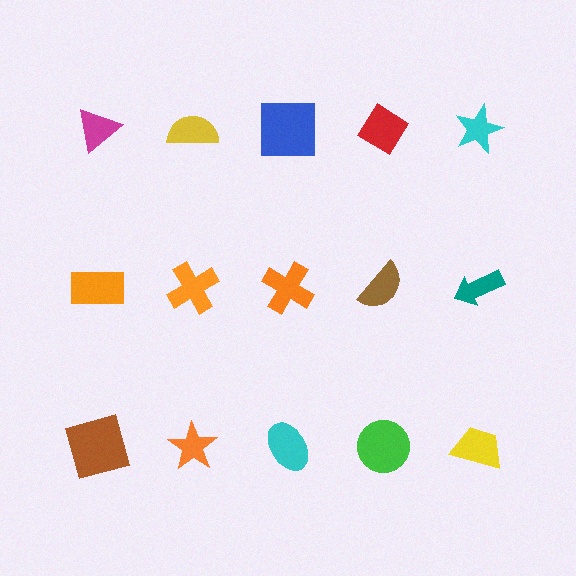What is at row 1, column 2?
A yellow semicircle.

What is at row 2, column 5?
A teal arrow.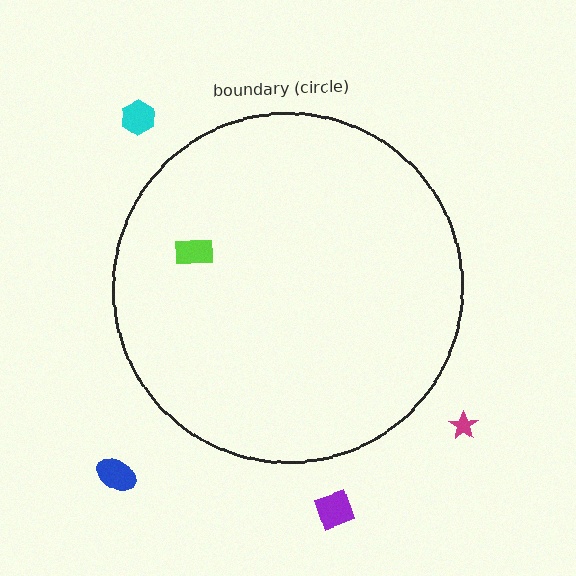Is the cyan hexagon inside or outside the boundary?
Outside.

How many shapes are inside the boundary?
1 inside, 4 outside.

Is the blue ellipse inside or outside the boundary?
Outside.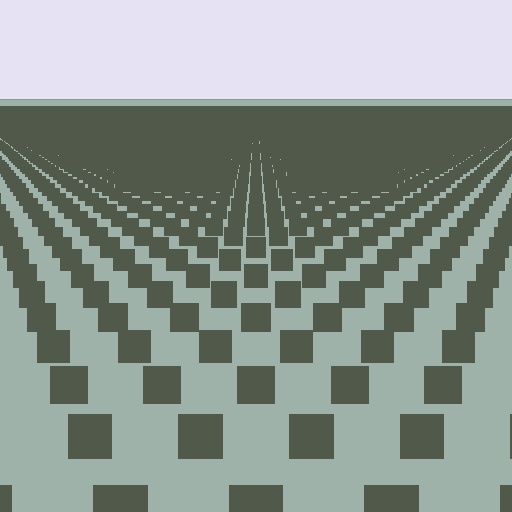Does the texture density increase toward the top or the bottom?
Density increases toward the top.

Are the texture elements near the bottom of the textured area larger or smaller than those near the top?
Larger. Near the bottom, elements are closer to the viewer and appear at a bigger on-screen size.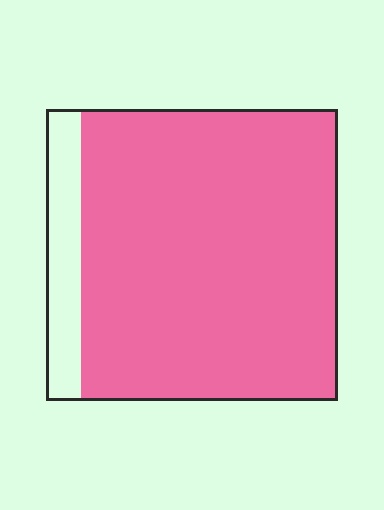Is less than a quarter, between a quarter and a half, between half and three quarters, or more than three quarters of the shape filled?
More than three quarters.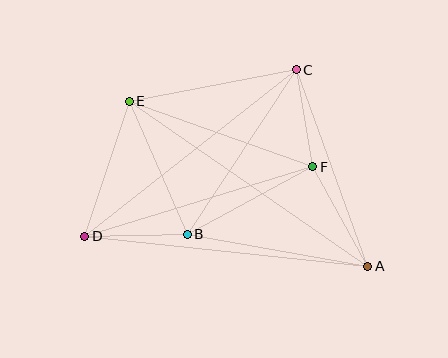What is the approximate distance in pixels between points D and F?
The distance between D and F is approximately 238 pixels.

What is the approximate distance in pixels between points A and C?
The distance between A and C is approximately 209 pixels.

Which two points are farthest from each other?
Points A and E are farthest from each other.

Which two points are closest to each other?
Points C and F are closest to each other.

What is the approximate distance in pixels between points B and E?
The distance between B and E is approximately 145 pixels.